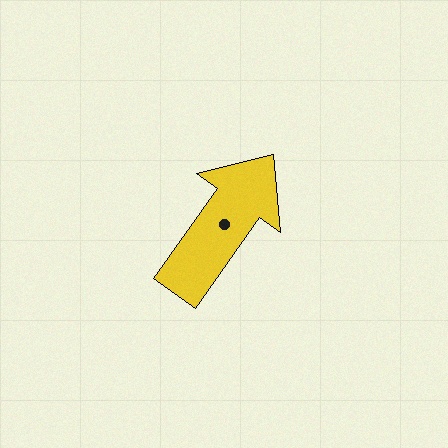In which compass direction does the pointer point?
Northeast.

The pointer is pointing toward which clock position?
Roughly 1 o'clock.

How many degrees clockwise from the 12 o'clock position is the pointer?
Approximately 35 degrees.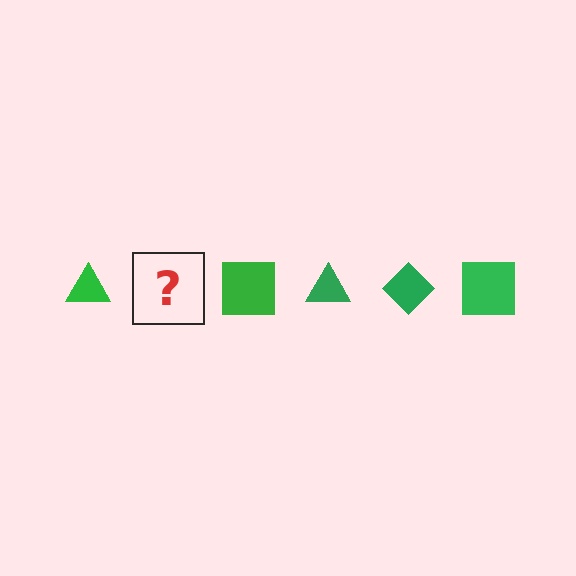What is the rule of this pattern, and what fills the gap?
The rule is that the pattern cycles through triangle, diamond, square shapes in green. The gap should be filled with a green diamond.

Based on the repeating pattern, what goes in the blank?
The blank should be a green diamond.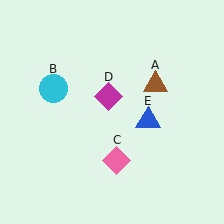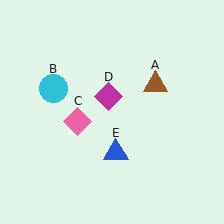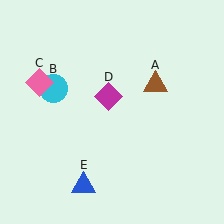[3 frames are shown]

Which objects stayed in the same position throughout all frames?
Brown triangle (object A) and cyan circle (object B) and magenta diamond (object D) remained stationary.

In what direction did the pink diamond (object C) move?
The pink diamond (object C) moved up and to the left.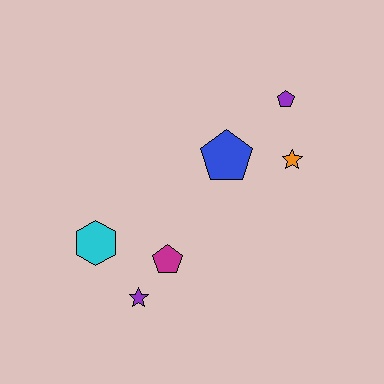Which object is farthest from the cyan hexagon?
The purple pentagon is farthest from the cyan hexagon.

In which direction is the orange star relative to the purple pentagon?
The orange star is below the purple pentagon.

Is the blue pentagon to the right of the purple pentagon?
No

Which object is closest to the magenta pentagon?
The purple star is closest to the magenta pentagon.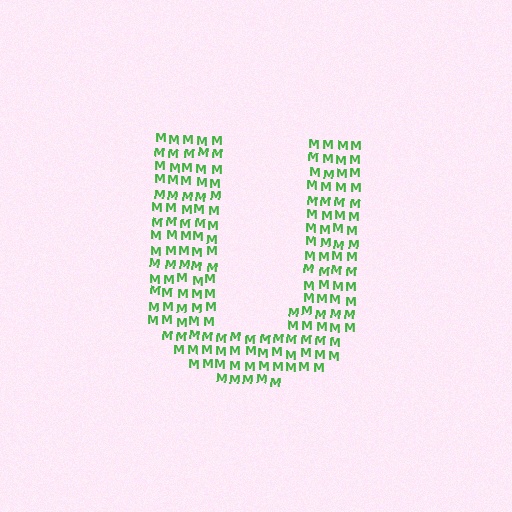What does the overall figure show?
The overall figure shows the letter U.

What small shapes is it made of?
It is made of small letter M's.